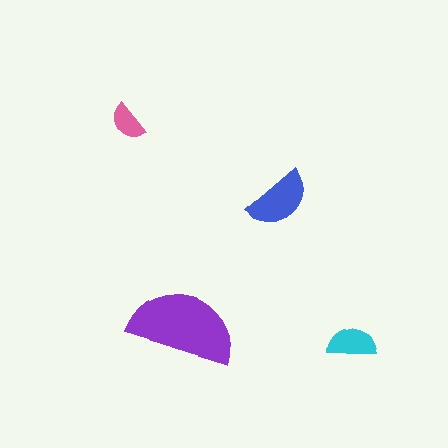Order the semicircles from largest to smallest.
the purple one, the blue one, the cyan one, the pink one.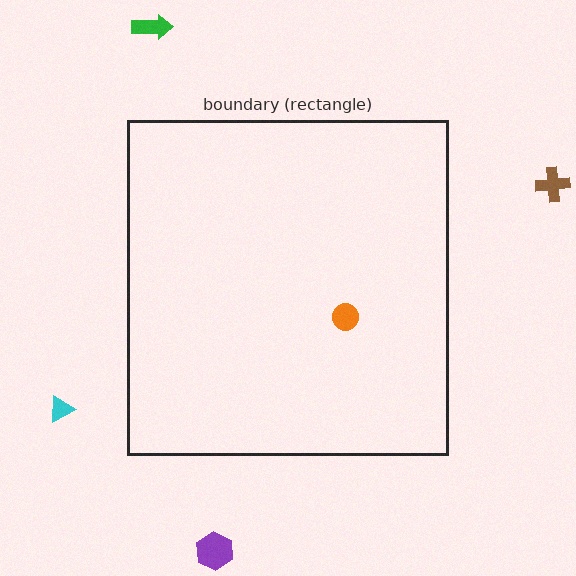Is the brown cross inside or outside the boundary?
Outside.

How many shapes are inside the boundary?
1 inside, 4 outside.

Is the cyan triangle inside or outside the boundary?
Outside.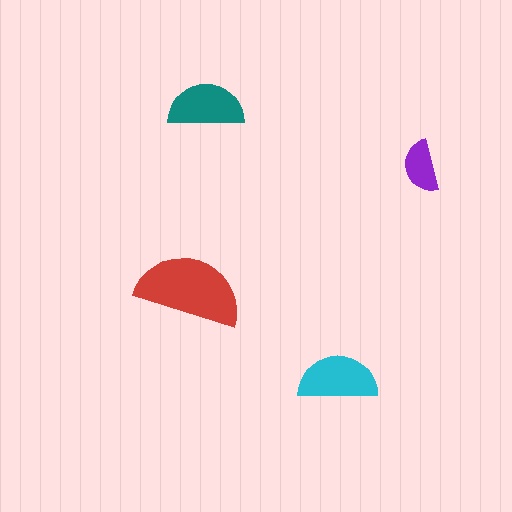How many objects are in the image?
There are 4 objects in the image.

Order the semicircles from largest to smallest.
the red one, the cyan one, the teal one, the purple one.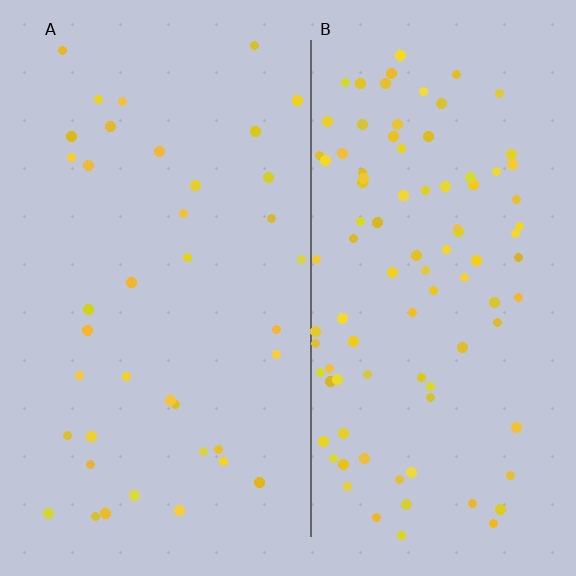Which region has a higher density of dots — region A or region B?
B (the right).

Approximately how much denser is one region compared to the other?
Approximately 2.5× — region B over region A.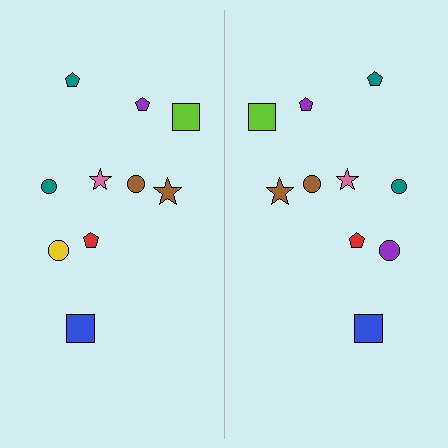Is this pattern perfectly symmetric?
No, the pattern is not perfectly symmetric. The purple circle on the right side breaks the symmetry — its mirror counterpart is yellow.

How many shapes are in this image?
There are 20 shapes in this image.